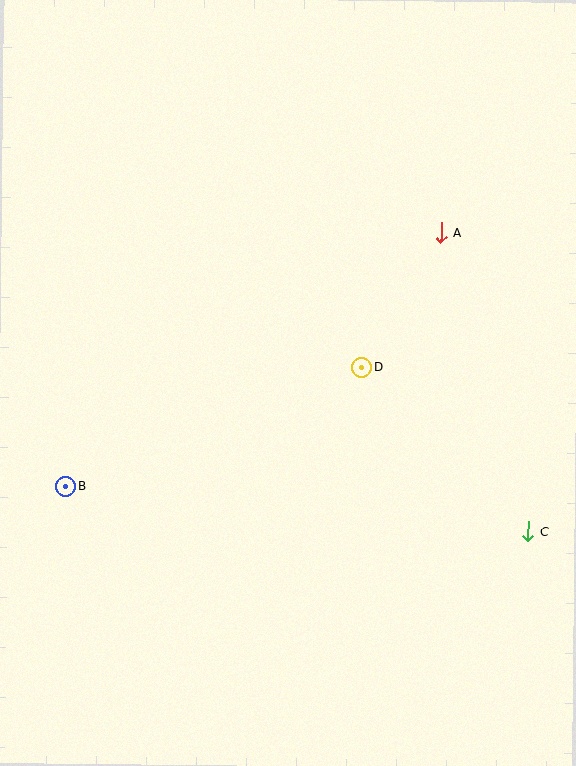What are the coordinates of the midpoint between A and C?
The midpoint between A and C is at (484, 382).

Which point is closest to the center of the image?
Point D at (362, 367) is closest to the center.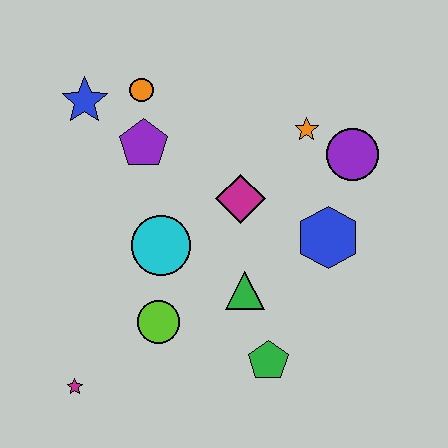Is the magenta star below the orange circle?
Yes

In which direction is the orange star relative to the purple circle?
The orange star is to the left of the purple circle.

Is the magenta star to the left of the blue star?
Yes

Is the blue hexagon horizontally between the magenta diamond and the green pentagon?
No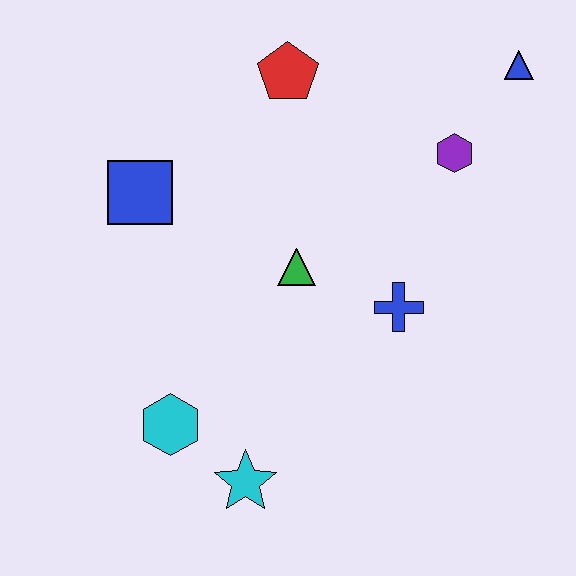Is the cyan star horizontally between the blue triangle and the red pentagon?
No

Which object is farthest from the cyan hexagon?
The blue triangle is farthest from the cyan hexagon.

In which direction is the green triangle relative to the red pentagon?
The green triangle is below the red pentagon.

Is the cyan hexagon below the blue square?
Yes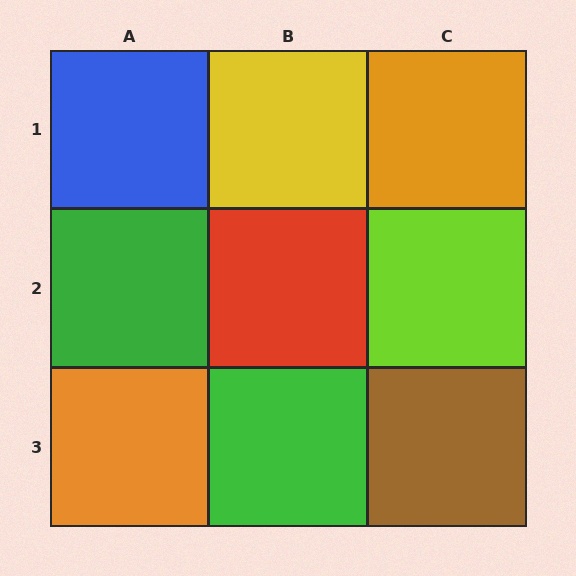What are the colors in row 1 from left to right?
Blue, yellow, orange.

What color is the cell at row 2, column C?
Lime.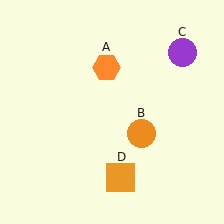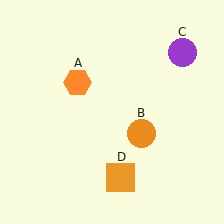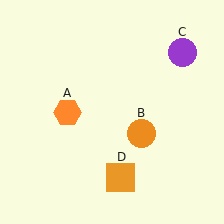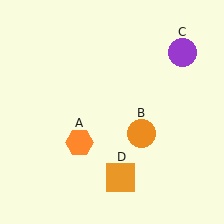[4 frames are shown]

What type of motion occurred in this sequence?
The orange hexagon (object A) rotated counterclockwise around the center of the scene.